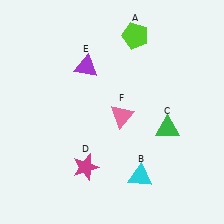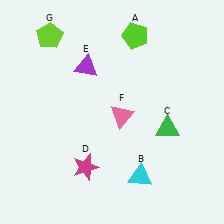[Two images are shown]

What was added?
A lime pentagon (G) was added in Image 2.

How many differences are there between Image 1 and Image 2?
There is 1 difference between the two images.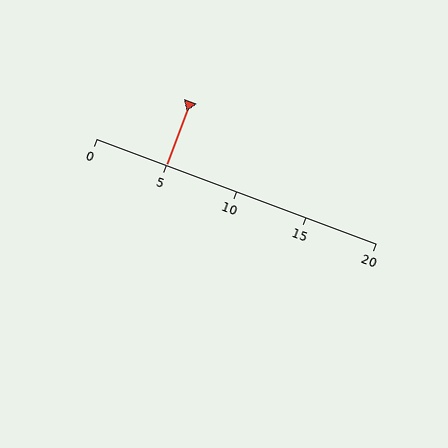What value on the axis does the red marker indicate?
The marker indicates approximately 5.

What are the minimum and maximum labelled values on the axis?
The axis runs from 0 to 20.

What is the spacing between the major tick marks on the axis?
The major ticks are spaced 5 apart.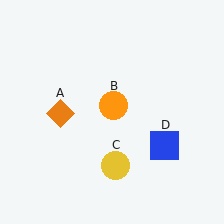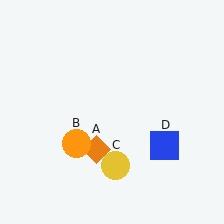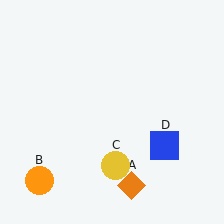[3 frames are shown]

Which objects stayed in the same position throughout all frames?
Yellow circle (object C) and blue square (object D) remained stationary.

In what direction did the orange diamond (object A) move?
The orange diamond (object A) moved down and to the right.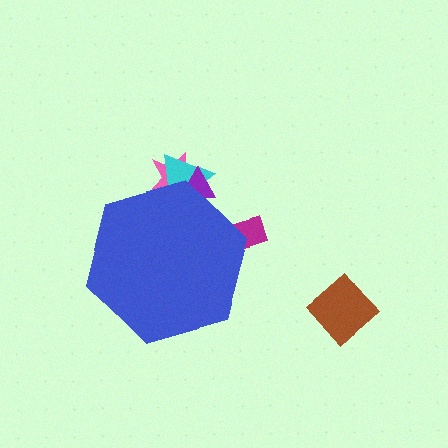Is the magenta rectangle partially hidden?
Yes, the magenta rectangle is partially hidden behind the blue hexagon.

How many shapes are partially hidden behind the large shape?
4 shapes are partially hidden.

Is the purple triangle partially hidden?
Yes, the purple triangle is partially hidden behind the blue hexagon.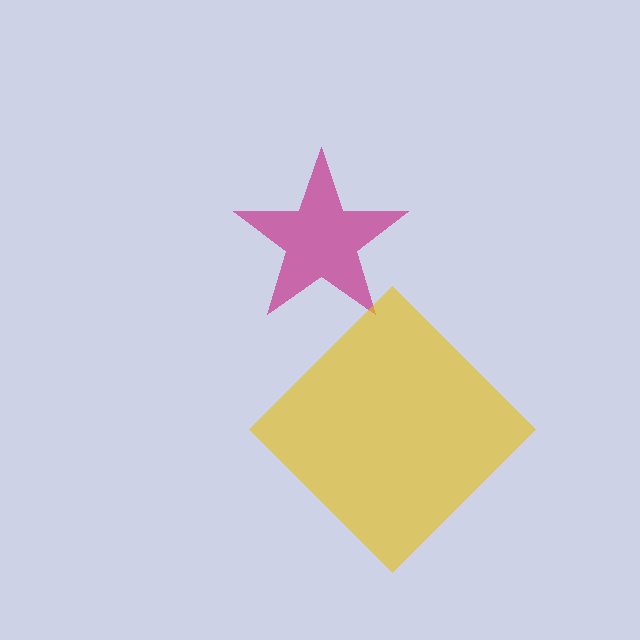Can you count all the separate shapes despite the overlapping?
Yes, there are 2 separate shapes.